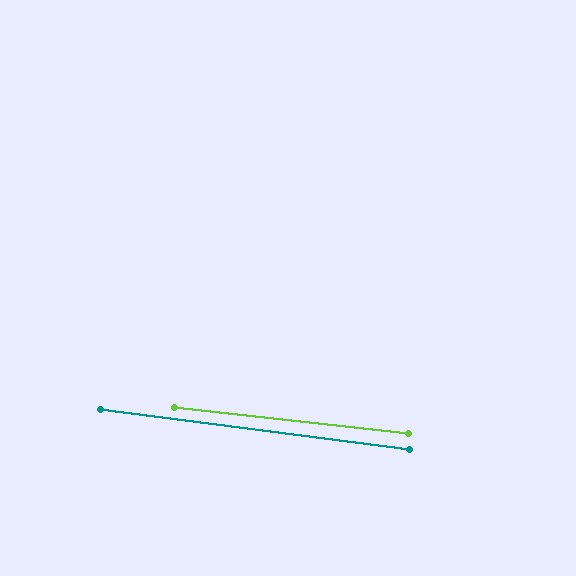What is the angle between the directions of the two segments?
Approximately 1 degree.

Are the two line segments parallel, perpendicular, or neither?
Parallel — their directions differ by only 1.0°.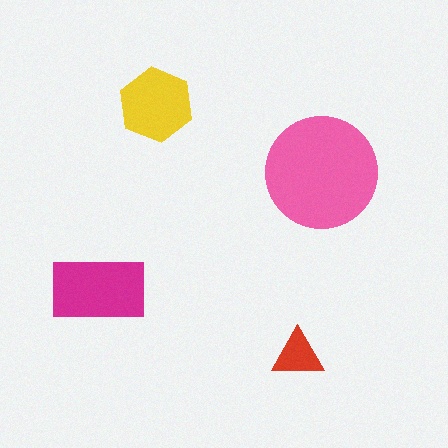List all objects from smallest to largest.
The red triangle, the yellow hexagon, the magenta rectangle, the pink circle.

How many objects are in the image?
There are 4 objects in the image.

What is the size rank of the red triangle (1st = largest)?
4th.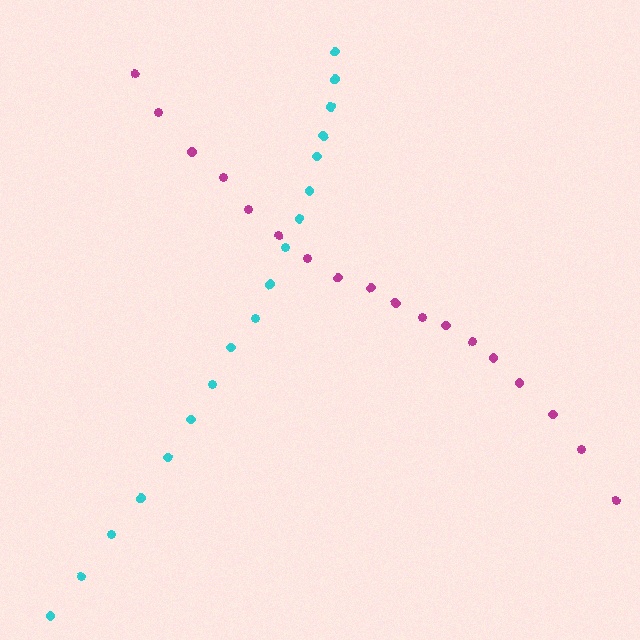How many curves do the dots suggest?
There are 2 distinct paths.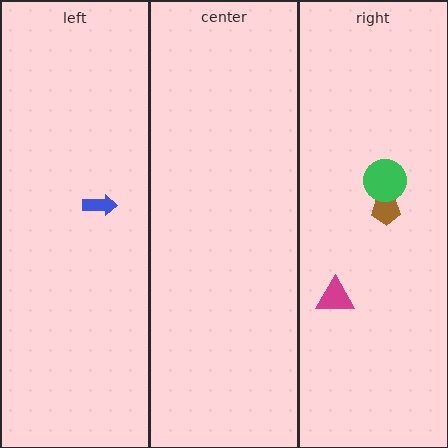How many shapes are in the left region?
1.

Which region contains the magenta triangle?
The right region.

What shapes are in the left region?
The blue arrow.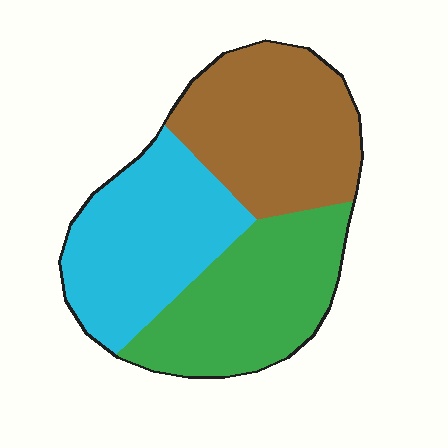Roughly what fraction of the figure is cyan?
Cyan takes up about one third (1/3) of the figure.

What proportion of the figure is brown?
Brown takes up between a quarter and a half of the figure.